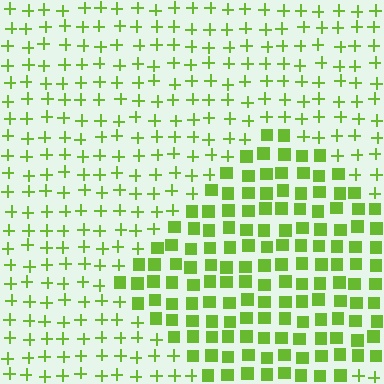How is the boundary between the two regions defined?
The boundary is defined by a change in element shape: squares inside vs. plus signs outside. All elements share the same color and spacing.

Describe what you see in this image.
The image is filled with small lime elements arranged in a uniform grid. A diamond-shaped region contains squares, while the surrounding area contains plus signs. The boundary is defined purely by the change in element shape.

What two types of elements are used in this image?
The image uses squares inside the diamond region and plus signs outside it.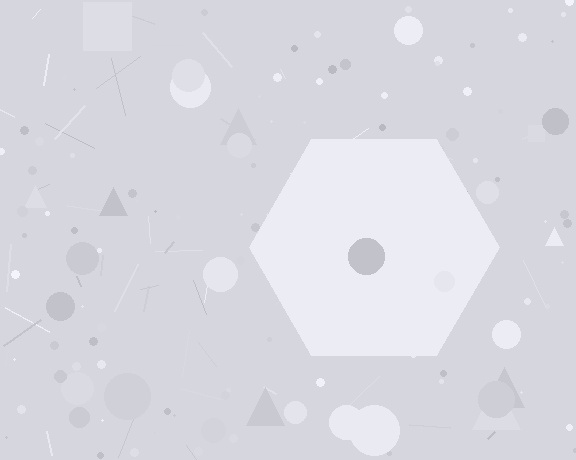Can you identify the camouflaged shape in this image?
The camouflaged shape is a hexagon.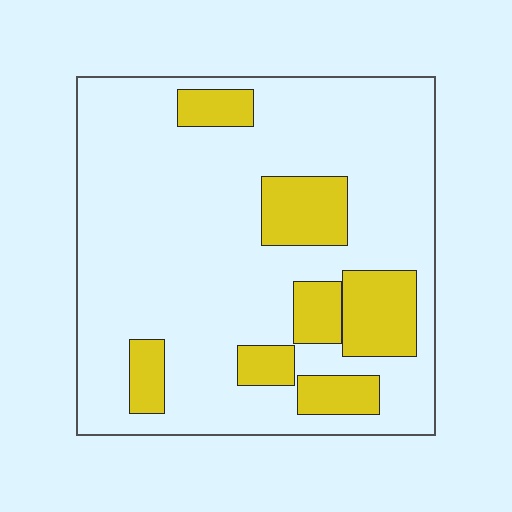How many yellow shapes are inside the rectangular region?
7.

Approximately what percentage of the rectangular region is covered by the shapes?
Approximately 20%.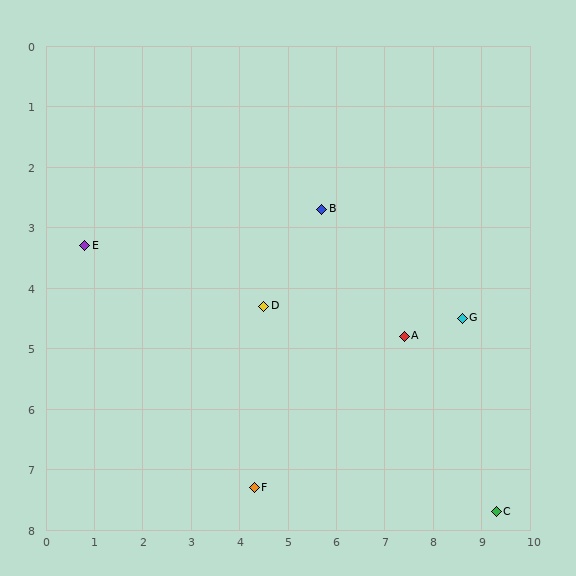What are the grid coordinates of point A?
Point A is at approximately (7.4, 4.8).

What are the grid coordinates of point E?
Point E is at approximately (0.8, 3.3).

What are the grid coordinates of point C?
Point C is at approximately (9.3, 7.7).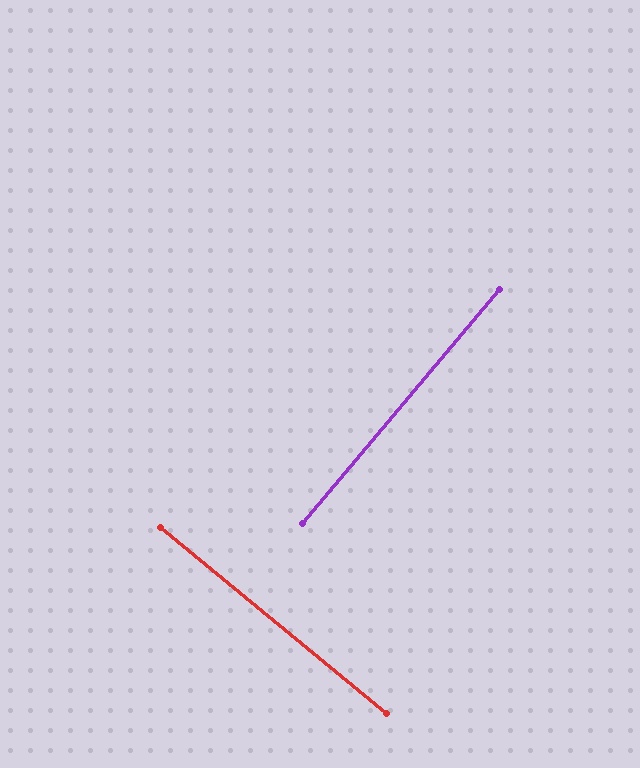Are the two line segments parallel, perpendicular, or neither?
Perpendicular — they meet at approximately 89°.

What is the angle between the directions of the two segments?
Approximately 89 degrees.